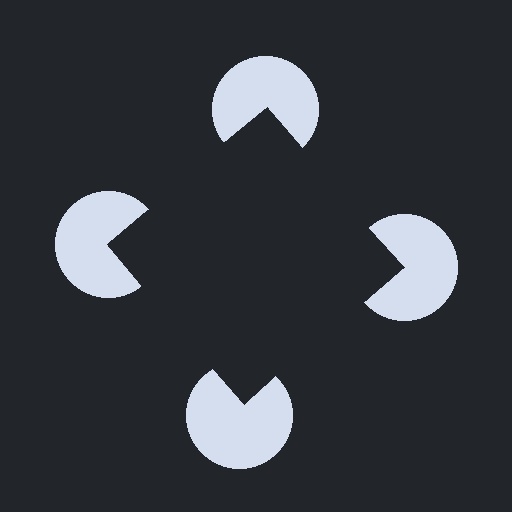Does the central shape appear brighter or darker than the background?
It typically appears slightly darker than the background, even though no actual brightness change is drawn.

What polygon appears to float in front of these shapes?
An illusory square — its edges are inferred from the aligned wedge cuts in the pac-man discs, not physically drawn.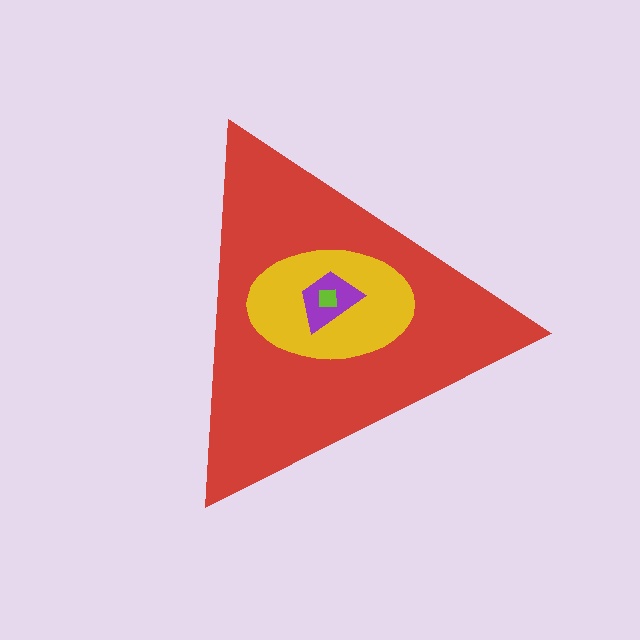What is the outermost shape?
The red triangle.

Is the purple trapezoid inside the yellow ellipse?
Yes.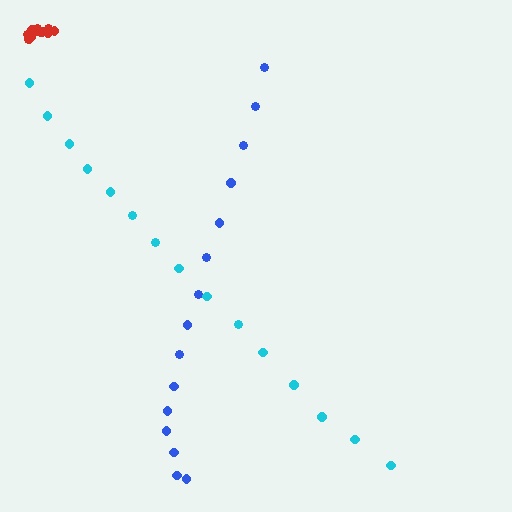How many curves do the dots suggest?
There are 3 distinct paths.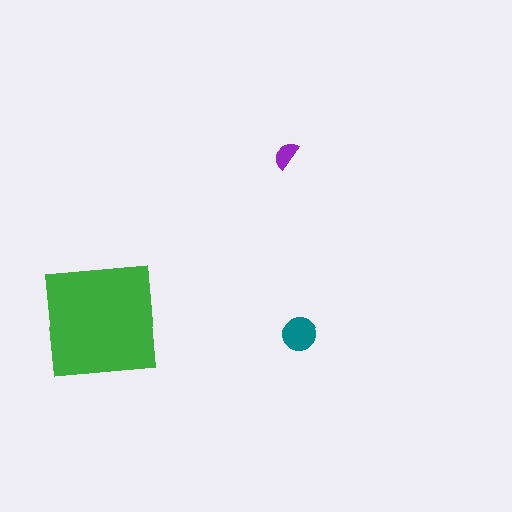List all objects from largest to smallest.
The green square, the teal circle, the purple semicircle.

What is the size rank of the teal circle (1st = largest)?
2nd.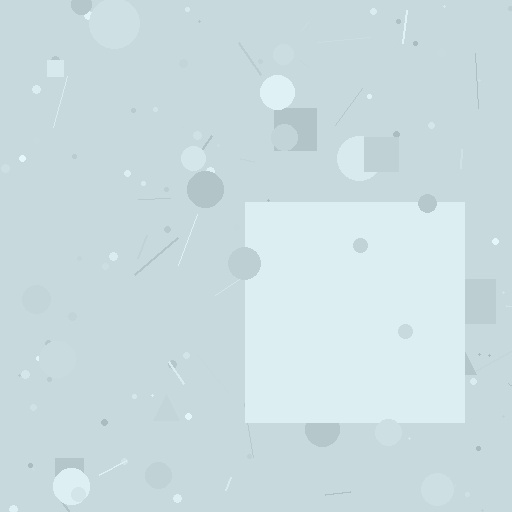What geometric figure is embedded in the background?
A square is embedded in the background.